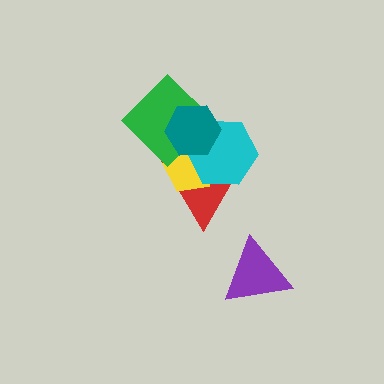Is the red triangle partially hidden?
Yes, it is partially covered by another shape.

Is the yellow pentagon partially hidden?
Yes, it is partially covered by another shape.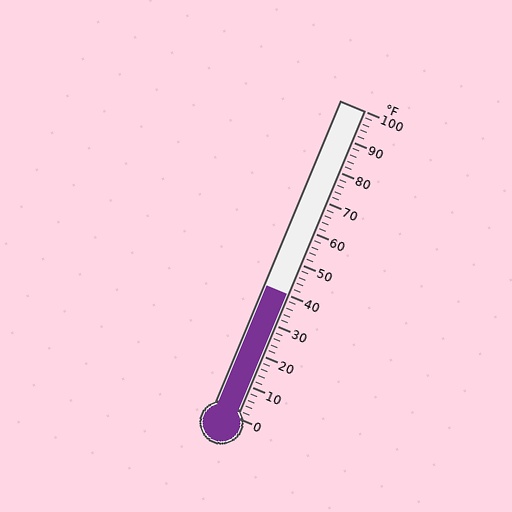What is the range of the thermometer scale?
The thermometer scale ranges from 0°F to 100°F.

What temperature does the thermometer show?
The thermometer shows approximately 40°F.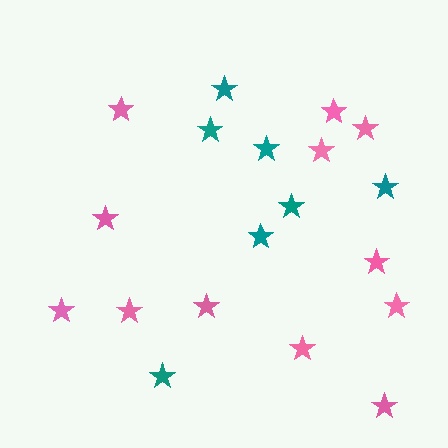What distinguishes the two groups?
There are 2 groups: one group of pink stars (12) and one group of teal stars (7).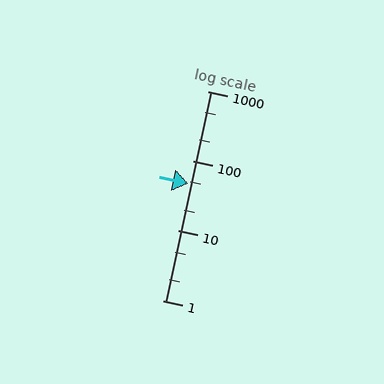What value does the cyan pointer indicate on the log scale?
The pointer indicates approximately 48.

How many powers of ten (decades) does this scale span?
The scale spans 3 decades, from 1 to 1000.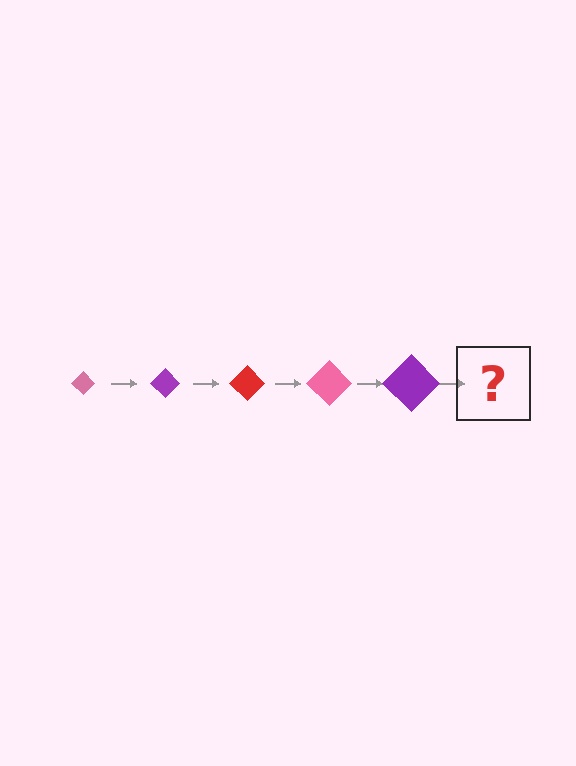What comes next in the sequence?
The next element should be a red diamond, larger than the previous one.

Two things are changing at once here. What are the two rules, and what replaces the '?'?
The two rules are that the diamond grows larger each step and the color cycles through pink, purple, and red. The '?' should be a red diamond, larger than the previous one.